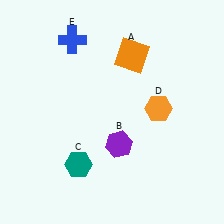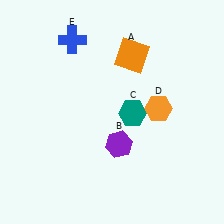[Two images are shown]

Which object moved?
The teal hexagon (C) moved right.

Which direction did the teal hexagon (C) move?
The teal hexagon (C) moved right.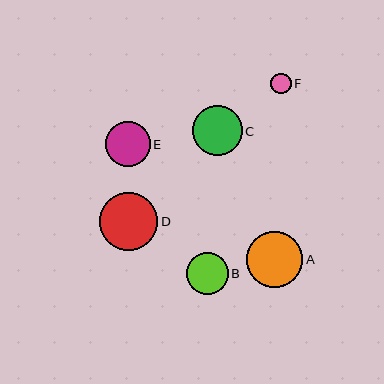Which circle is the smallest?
Circle F is the smallest with a size of approximately 20 pixels.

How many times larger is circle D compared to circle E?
Circle D is approximately 1.3 times the size of circle E.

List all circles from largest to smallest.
From largest to smallest: D, A, C, E, B, F.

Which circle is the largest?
Circle D is the largest with a size of approximately 58 pixels.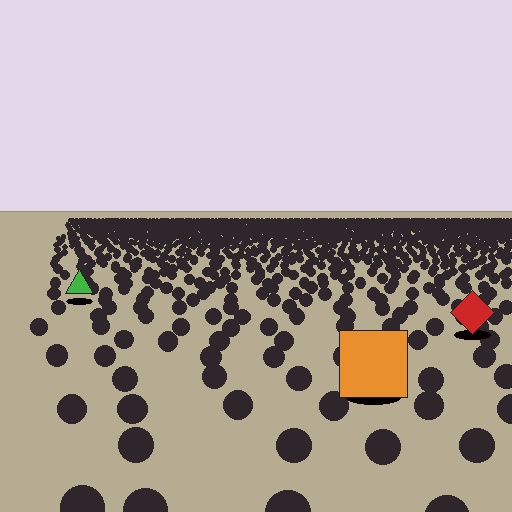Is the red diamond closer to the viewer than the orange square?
No. The orange square is closer — you can tell from the texture gradient: the ground texture is coarser near it.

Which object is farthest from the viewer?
The green triangle is farthest from the viewer. It appears smaller and the ground texture around it is denser.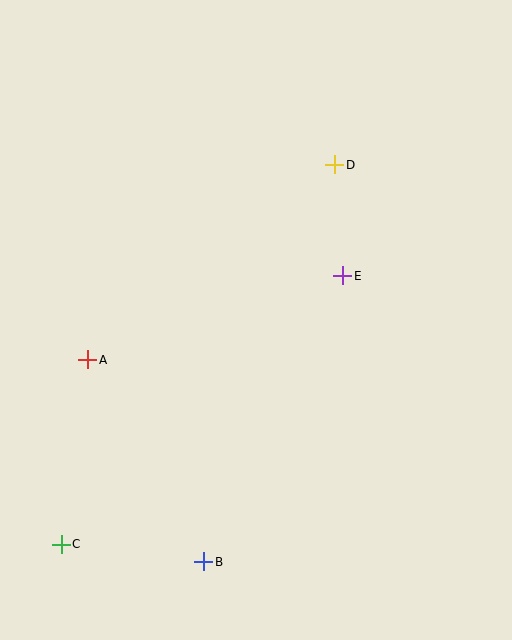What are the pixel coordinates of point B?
Point B is at (204, 562).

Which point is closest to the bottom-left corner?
Point C is closest to the bottom-left corner.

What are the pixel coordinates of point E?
Point E is at (343, 276).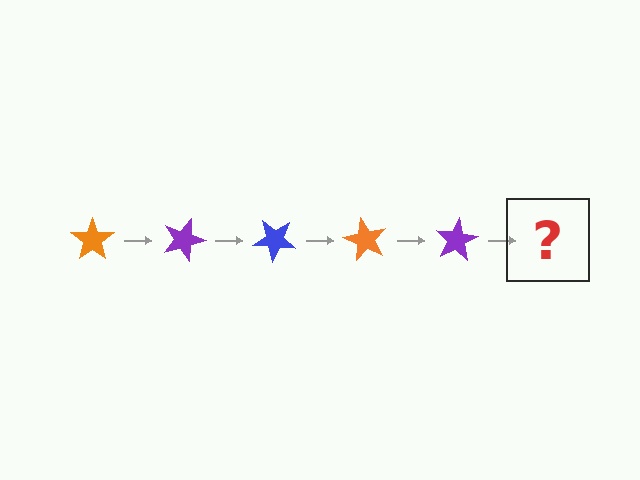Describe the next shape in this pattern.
It should be a blue star, rotated 100 degrees from the start.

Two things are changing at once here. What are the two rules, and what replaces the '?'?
The two rules are that it rotates 20 degrees each step and the color cycles through orange, purple, and blue. The '?' should be a blue star, rotated 100 degrees from the start.